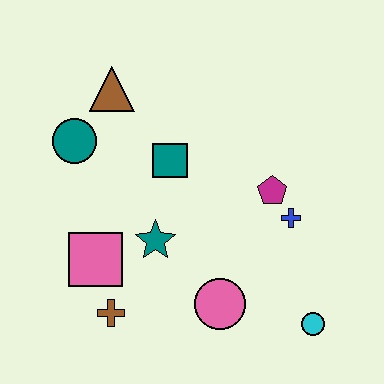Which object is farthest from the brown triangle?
The cyan circle is farthest from the brown triangle.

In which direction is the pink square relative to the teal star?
The pink square is to the left of the teal star.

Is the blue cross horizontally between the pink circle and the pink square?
No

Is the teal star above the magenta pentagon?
No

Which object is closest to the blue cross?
The magenta pentagon is closest to the blue cross.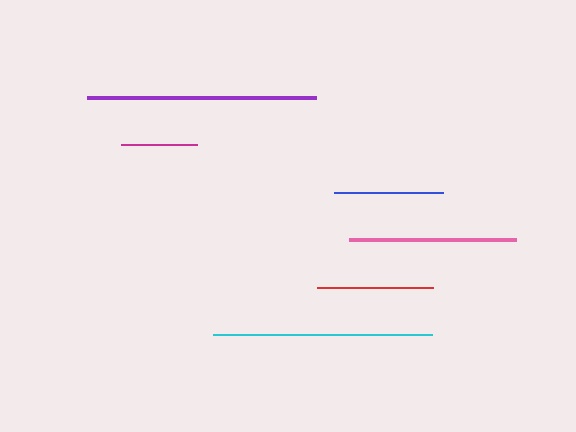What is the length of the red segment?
The red segment is approximately 116 pixels long.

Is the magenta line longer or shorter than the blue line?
The blue line is longer than the magenta line.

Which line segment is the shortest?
The magenta line is the shortest at approximately 76 pixels.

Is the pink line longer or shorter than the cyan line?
The cyan line is longer than the pink line.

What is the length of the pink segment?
The pink segment is approximately 167 pixels long.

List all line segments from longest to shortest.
From longest to shortest: purple, cyan, pink, red, blue, magenta.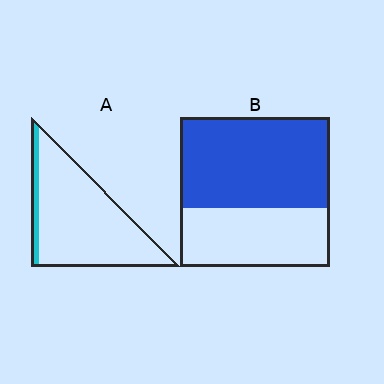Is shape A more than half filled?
No.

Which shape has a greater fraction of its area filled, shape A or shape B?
Shape B.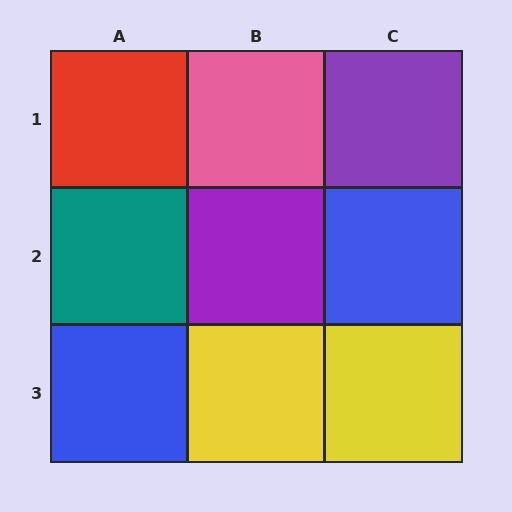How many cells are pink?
1 cell is pink.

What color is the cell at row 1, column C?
Purple.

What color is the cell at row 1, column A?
Red.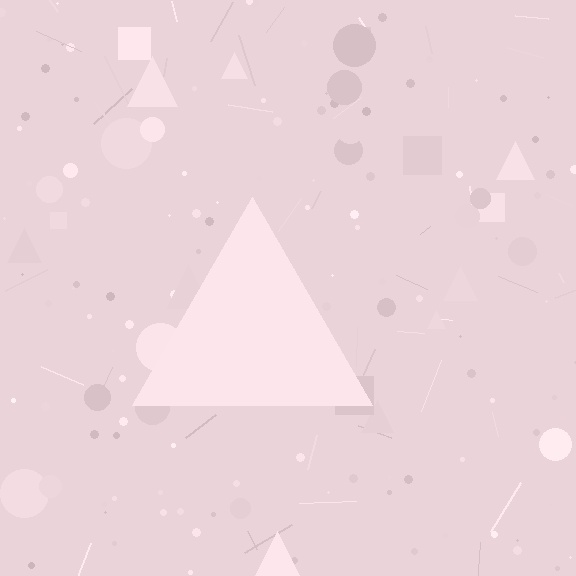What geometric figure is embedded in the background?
A triangle is embedded in the background.